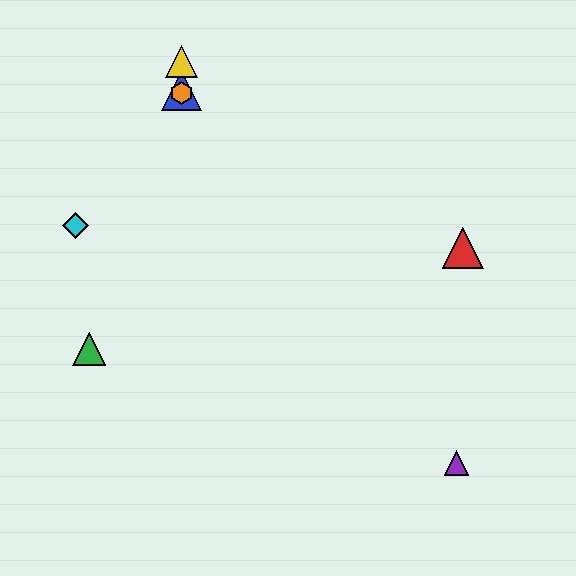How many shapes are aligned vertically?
3 shapes (the blue triangle, the yellow triangle, the orange hexagon) are aligned vertically.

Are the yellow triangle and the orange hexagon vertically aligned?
Yes, both are at x≈182.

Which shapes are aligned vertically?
The blue triangle, the yellow triangle, the orange hexagon are aligned vertically.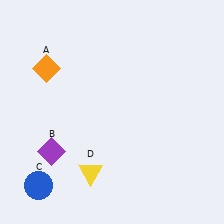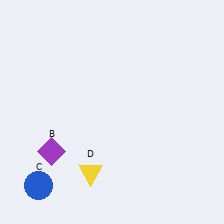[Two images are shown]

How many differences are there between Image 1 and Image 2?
There is 1 difference between the two images.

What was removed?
The orange diamond (A) was removed in Image 2.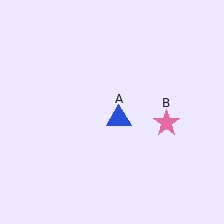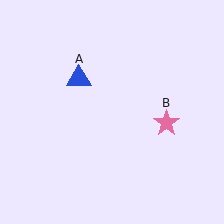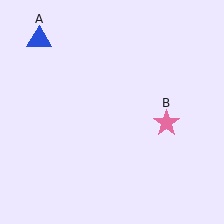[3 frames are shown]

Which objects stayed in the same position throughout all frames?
Pink star (object B) remained stationary.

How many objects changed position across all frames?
1 object changed position: blue triangle (object A).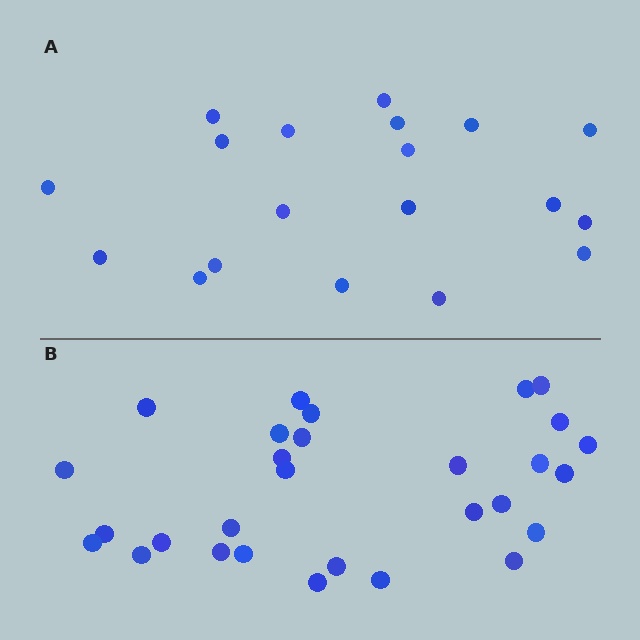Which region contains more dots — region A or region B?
Region B (the bottom region) has more dots.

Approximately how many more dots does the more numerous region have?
Region B has roughly 10 or so more dots than region A.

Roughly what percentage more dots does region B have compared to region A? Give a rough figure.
About 55% more.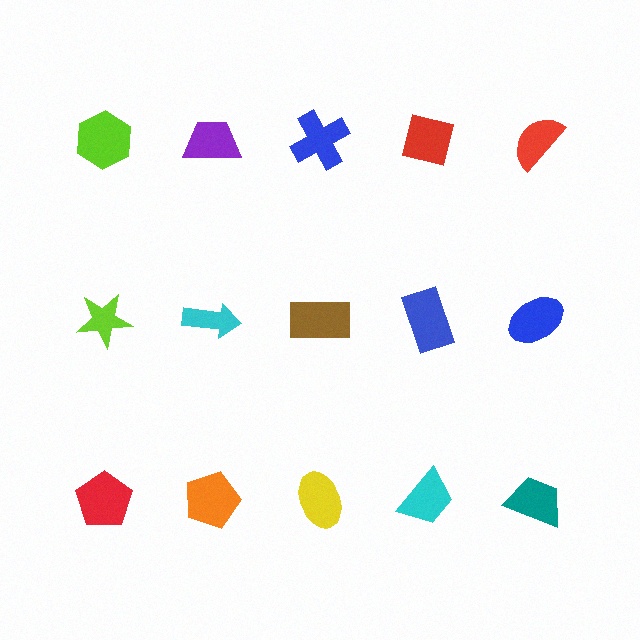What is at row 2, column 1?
A lime star.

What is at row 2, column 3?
A brown rectangle.